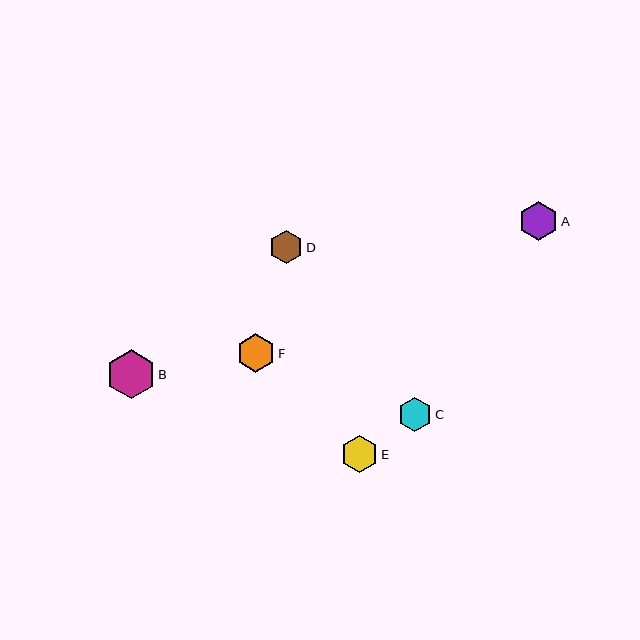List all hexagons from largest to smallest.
From largest to smallest: B, A, F, E, C, D.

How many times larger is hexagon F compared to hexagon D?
Hexagon F is approximately 1.2 times the size of hexagon D.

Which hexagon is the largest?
Hexagon B is the largest with a size of approximately 49 pixels.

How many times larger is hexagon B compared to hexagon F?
Hexagon B is approximately 1.3 times the size of hexagon F.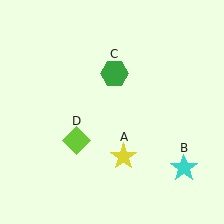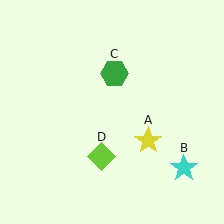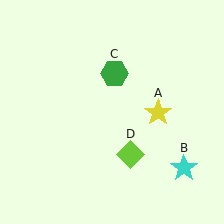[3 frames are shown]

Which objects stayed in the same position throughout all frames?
Cyan star (object B) and green hexagon (object C) remained stationary.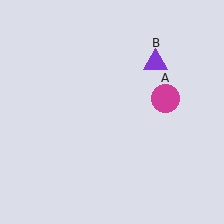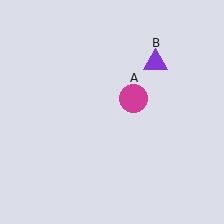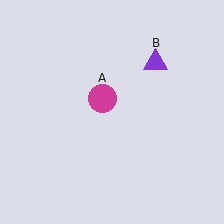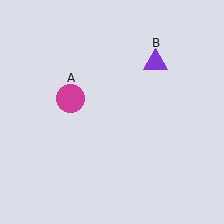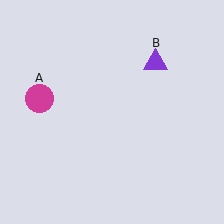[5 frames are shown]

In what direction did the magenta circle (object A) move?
The magenta circle (object A) moved left.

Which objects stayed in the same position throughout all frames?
Purple triangle (object B) remained stationary.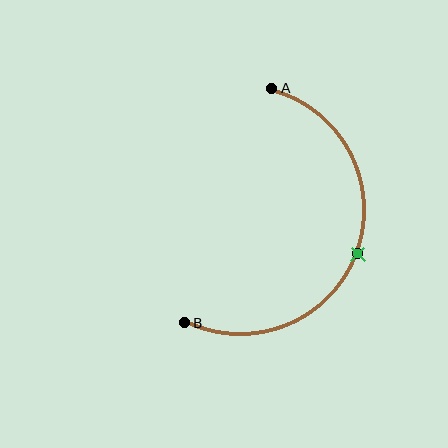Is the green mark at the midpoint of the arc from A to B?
Yes. The green mark lies on the arc at equal arc-length from both A and B — it is the arc midpoint.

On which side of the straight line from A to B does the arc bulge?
The arc bulges to the right of the straight line connecting A and B.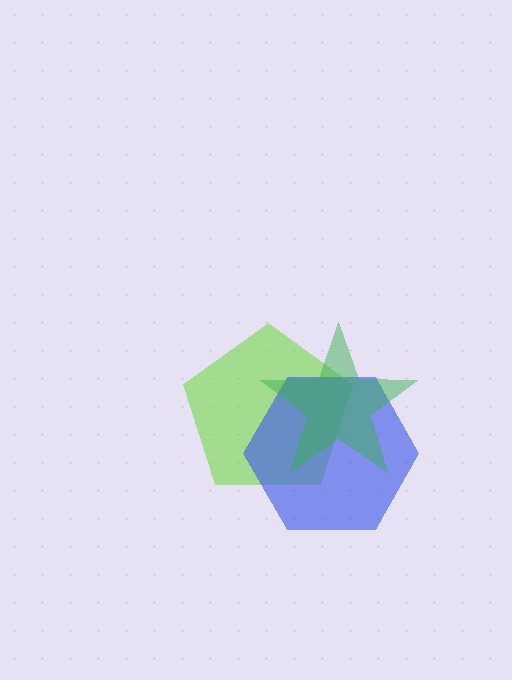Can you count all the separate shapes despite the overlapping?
Yes, there are 3 separate shapes.